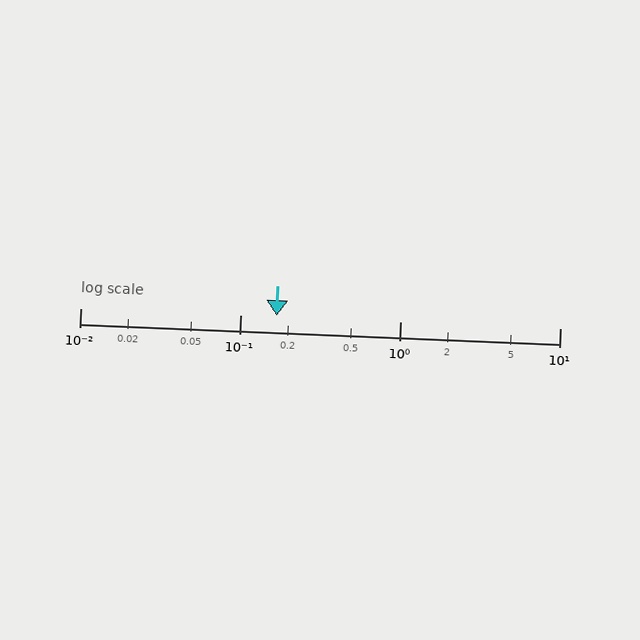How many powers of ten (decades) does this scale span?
The scale spans 3 decades, from 0.01 to 10.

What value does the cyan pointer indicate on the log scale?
The pointer indicates approximately 0.17.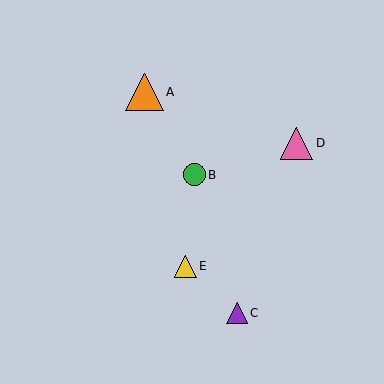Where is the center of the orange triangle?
The center of the orange triangle is at (144, 92).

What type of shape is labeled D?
Shape D is a pink triangle.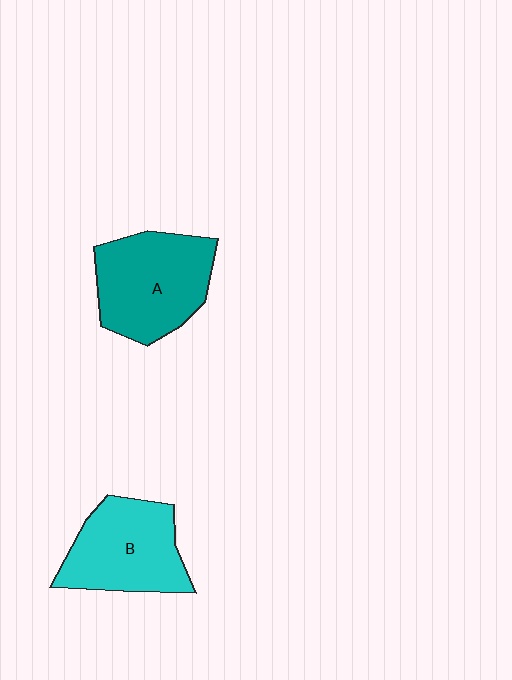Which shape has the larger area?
Shape A (teal).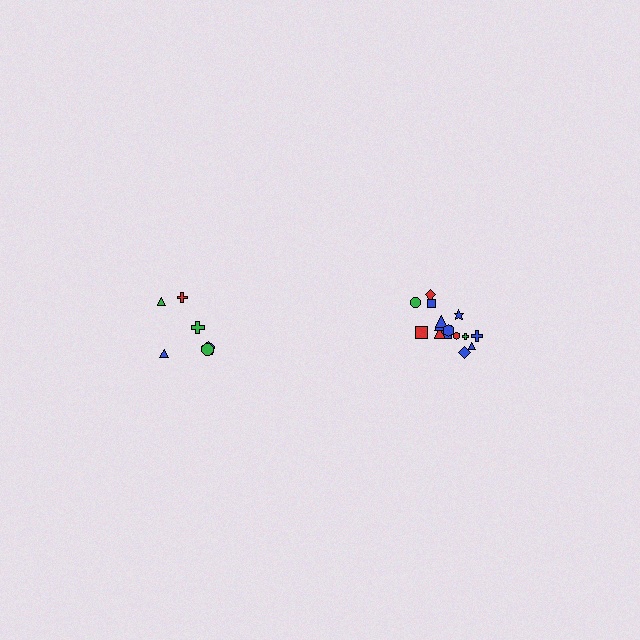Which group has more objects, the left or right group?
The right group.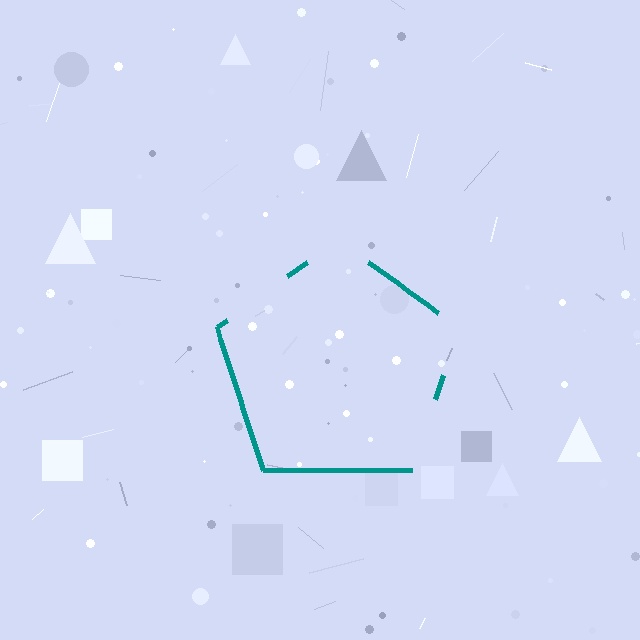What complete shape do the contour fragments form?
The contour fragments form a pentagon.